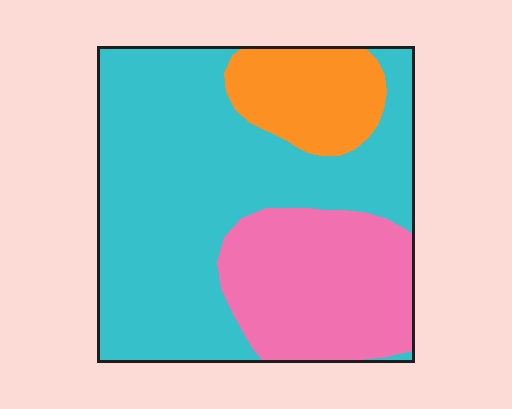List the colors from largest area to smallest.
From largest to smallest: cyan, pink, orange.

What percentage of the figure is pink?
Pink covers around 25% of the figure.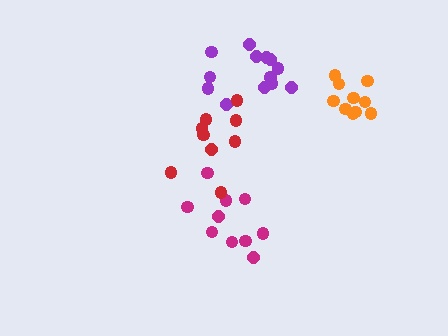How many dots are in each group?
Group 1: 10 dots, Group 2: 10 dots, Group 3: 14 dots, Group 4: 9 dots (43 total).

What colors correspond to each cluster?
The clusters are colored: orange, magenta, purple, red.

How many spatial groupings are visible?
There are 4 spatial groupings.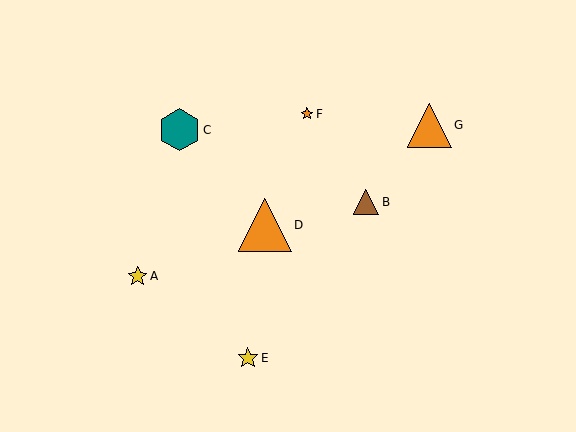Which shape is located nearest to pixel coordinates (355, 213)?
The brown triangle (labeled B) at (366, 202) is nearest to that location.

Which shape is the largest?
The orange triangle (labeled D) is the largest.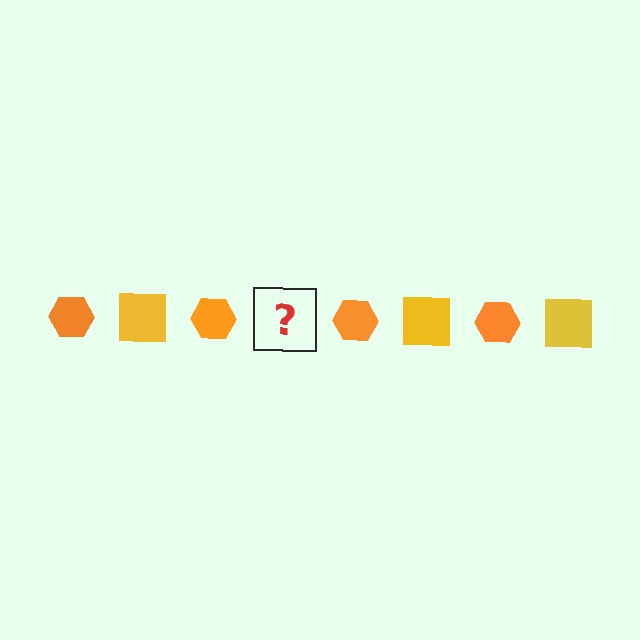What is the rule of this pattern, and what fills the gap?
The rule is that the pattern alternates between orange hexagon and yellow square. The gap should be filled with a yellow square.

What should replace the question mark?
The question mark should be replaced with a yellow square.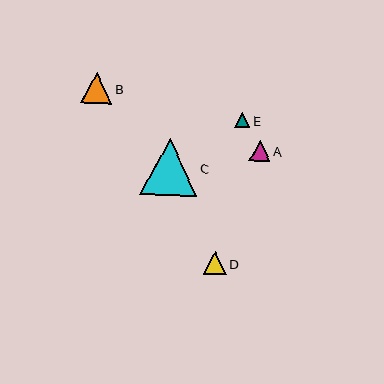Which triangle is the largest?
Triangle C is the largest with a size of approximately 57 pixels.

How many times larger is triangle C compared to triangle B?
Triangle C is approximately 1.8 times the size of triangle B.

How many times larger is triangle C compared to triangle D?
Triangle C is approximately 2.5 times the size of triangle D.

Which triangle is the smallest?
Triangle E is the smallest with a size of approximately 16 pixels.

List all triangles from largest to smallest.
From largest to smallest: C, B, D, A, E.